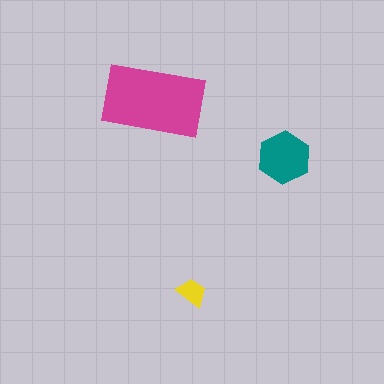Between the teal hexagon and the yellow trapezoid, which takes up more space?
The teal hexagon.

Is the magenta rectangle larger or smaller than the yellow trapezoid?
Larger.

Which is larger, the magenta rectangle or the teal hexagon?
The magenta rectangle.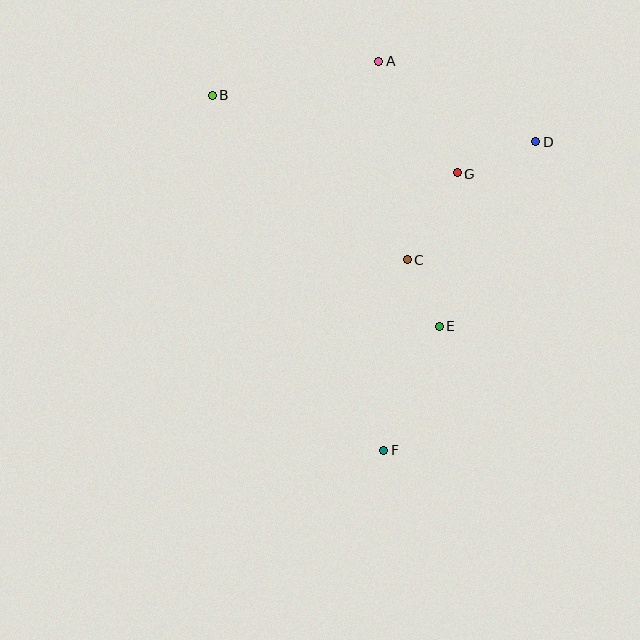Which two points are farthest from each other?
Points B and F are farthest from each other.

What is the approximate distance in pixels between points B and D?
The distance between B and D is approximately 326 pixels.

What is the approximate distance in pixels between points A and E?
The distance between A and E is approximately 272 pixels.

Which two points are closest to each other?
Points C and E are closest to each other.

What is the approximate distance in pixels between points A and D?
The distance between A and D is approximately 177 pixels.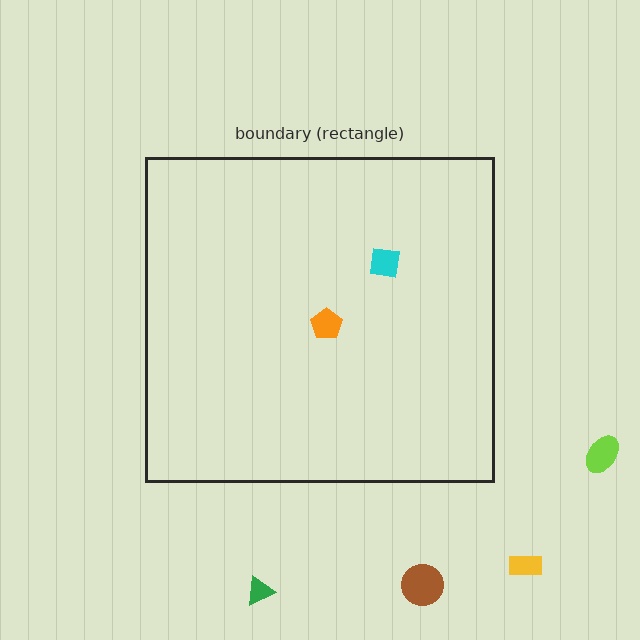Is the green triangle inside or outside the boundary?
Outside.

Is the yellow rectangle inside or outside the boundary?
Outside.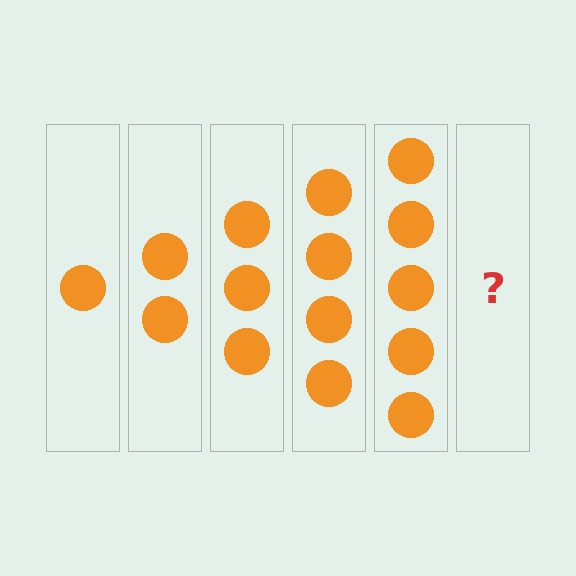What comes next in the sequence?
The next element should be 6 circles.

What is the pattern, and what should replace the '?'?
The pattern is that each step adds one more circle. The '?' should be 6 circles.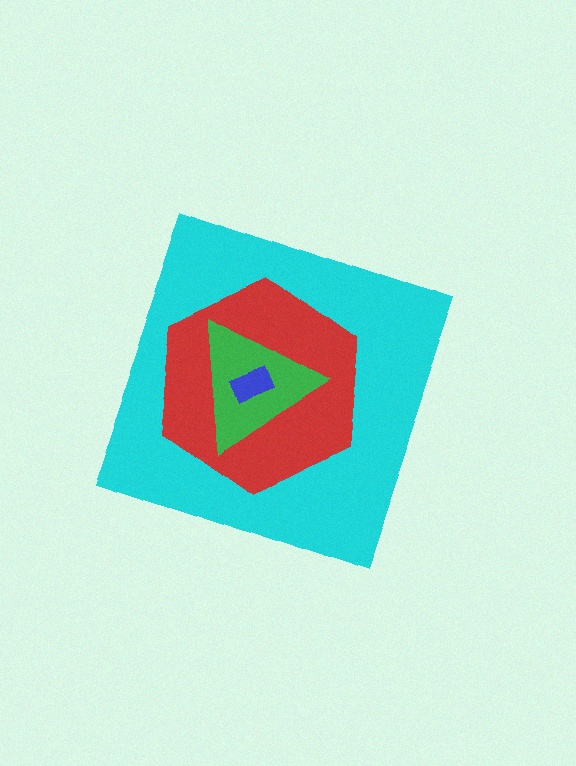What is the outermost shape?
The cyan diamond.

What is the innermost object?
The blue rectangle.